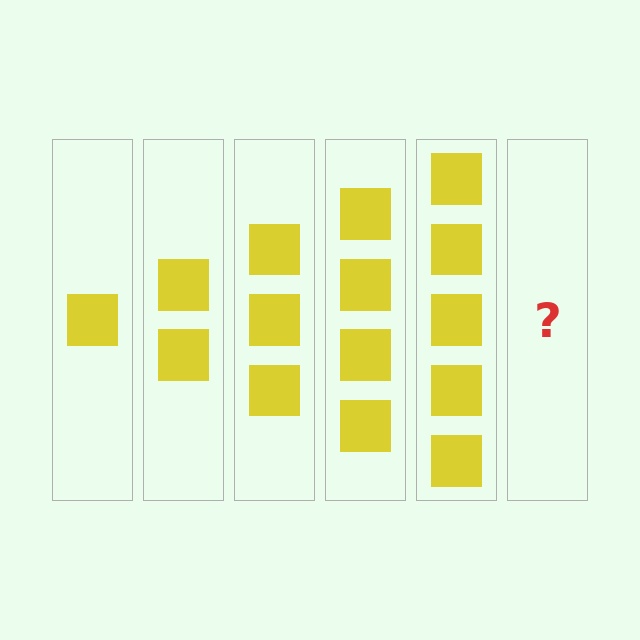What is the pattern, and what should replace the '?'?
The pattern is that each step adds one more square. The '?' should be 6 squares.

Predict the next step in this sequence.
The next step is 6 squares.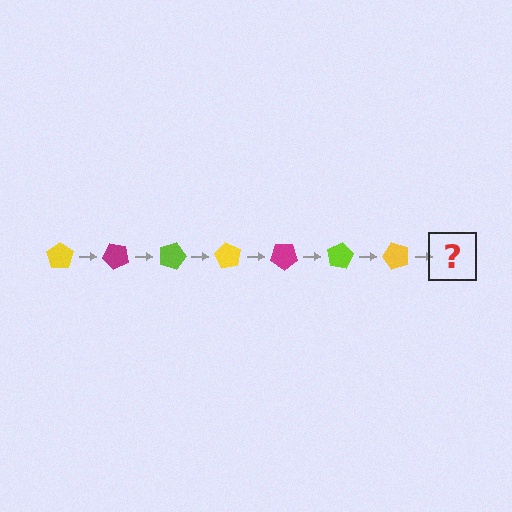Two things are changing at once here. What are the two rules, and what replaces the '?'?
The two rules are that it rotates 45 degrees each step and the color cycles through yellow, magenta, and lime. The '?' should be a magenta pentagon, rotated 315 degrees from the start.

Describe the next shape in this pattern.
It should be a magenta pentagon, rotated 315 degrees from the start.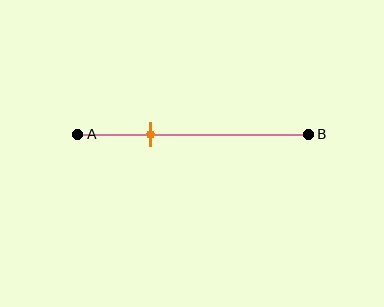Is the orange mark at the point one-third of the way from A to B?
Yes, the mark is approximately at the one-third point.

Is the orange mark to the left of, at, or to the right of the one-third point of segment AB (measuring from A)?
The orange mark is approximately at the one-third point of segment AB.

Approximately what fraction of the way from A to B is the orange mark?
The orange mark is approximately 30% of the way from A to B.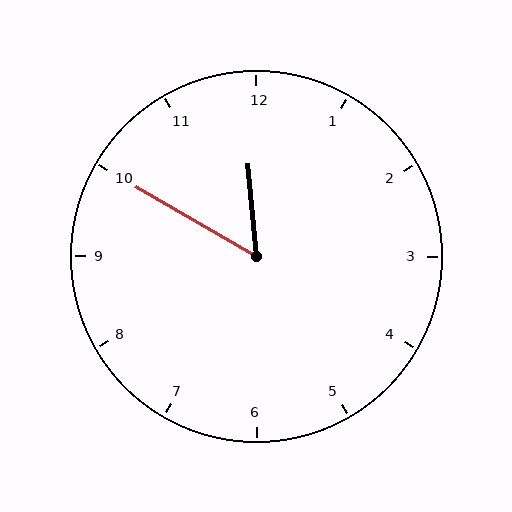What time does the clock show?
11:50.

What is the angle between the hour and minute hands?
Approximately 55 degrees.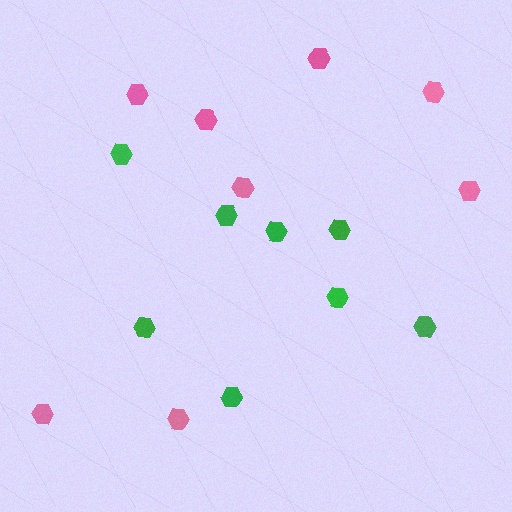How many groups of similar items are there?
There are 2 groups: one group of pink hexagons (8) and one group of green hexagons (8).